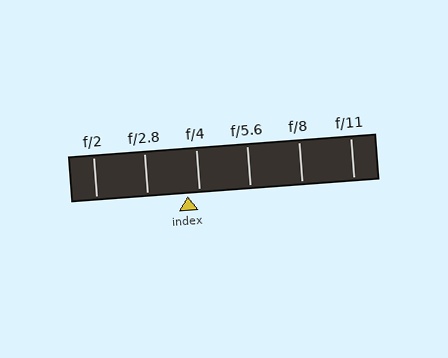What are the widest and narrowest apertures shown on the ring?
The widest aperture shown is f/2 and the narrowest is f/11.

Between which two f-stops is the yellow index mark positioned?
The index mark is between f/2.8 and f/4.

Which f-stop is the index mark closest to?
The index mark is closest to f/4.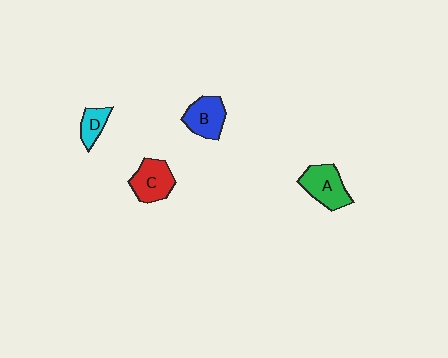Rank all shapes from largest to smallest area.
From largest to smallest: A (green), C (red), B (blue), D (cyan).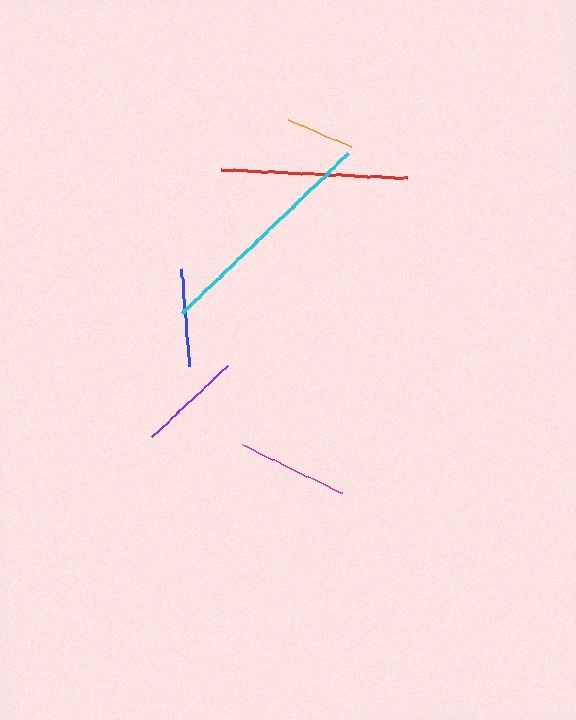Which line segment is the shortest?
The orange line is the shortest at approximately 68 pixels.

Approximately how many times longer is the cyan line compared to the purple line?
The cyan line is approximately 2.2 times the length of the purple line.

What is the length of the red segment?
The red segment is approximately 186 pixels long.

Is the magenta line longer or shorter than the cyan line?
The cyan line is longer than the magenta line.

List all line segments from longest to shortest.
From longest to shortest: cyan, red, magenta, purple, blue, orange.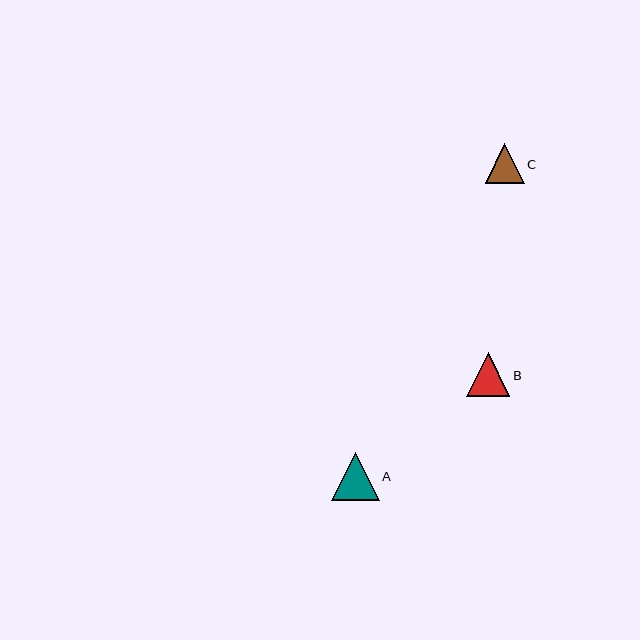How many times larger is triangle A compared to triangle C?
Triangle A is approximately 1.2 times the size of triangle C.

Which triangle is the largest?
Triangle A is the largest with a size of approximately 48 pixels.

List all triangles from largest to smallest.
From largest to smallest: A, B, C.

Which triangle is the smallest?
Triangle C is the smallest with a size of approximately 39 pixels.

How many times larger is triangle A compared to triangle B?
Triangle A is approximately 1.1 times the size of triangle B.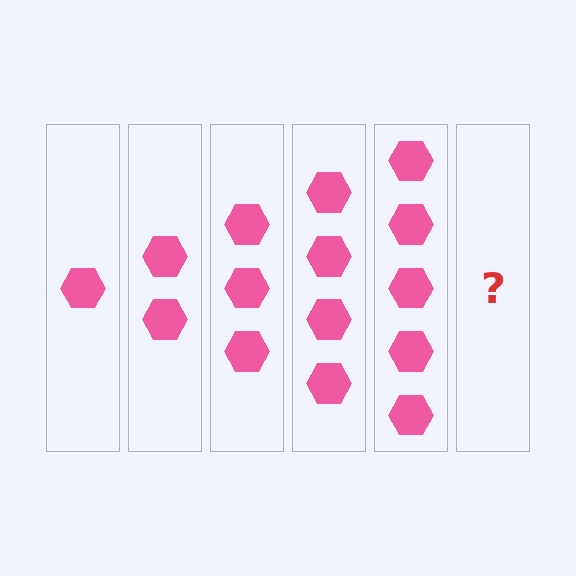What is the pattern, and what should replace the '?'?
The pattern is that each step adds one more hexagon. The '?' should be 6 hexagons.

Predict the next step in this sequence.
The next step is 6 hexagons.